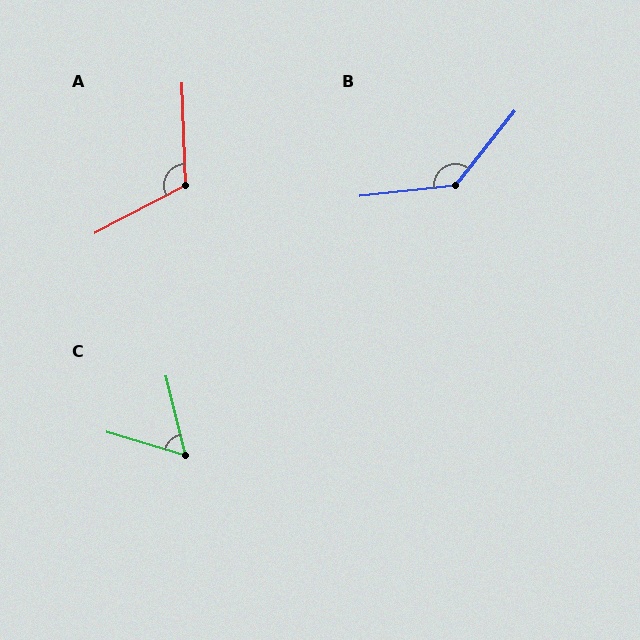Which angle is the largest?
B, at approximately 135 degrees.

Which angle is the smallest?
C, at approximately 60 degrees.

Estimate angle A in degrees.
Approximately 116 degrees.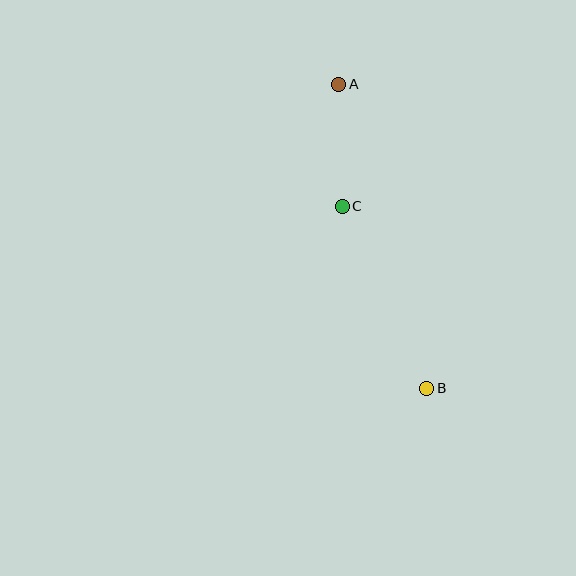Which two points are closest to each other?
Points A and C are closest to each other.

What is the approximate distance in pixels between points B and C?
The distance between B and C is approximately 200 pixels.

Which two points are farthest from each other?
Points A and B are farthest from each other.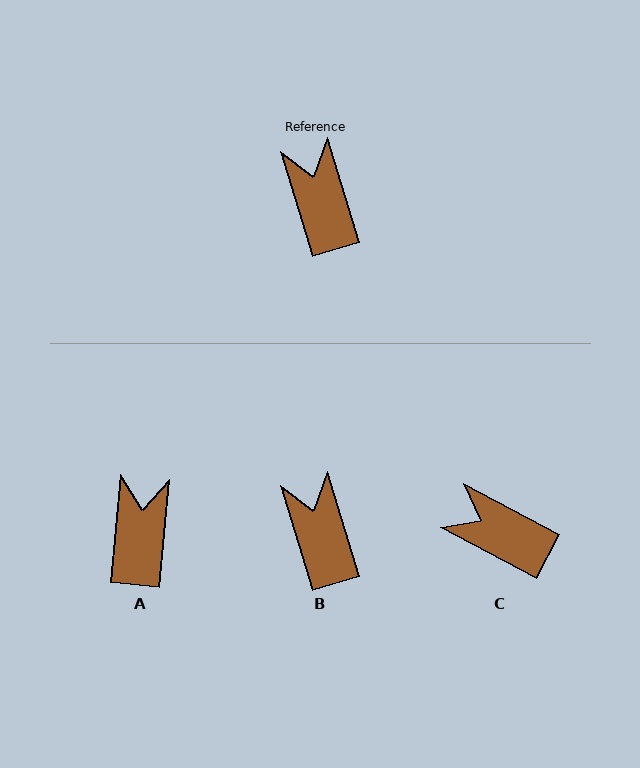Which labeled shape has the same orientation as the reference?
B.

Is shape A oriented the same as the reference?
No, it is off by about 22 degrees.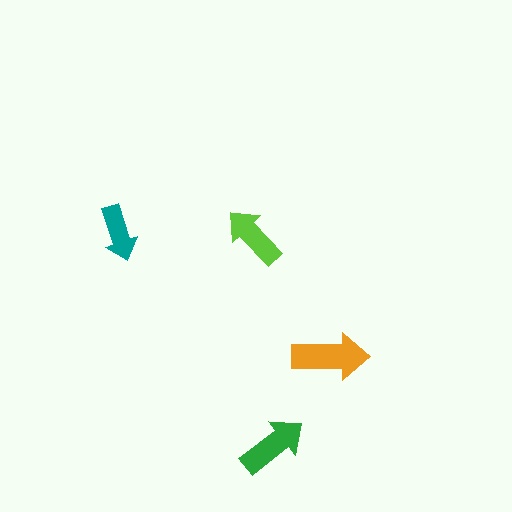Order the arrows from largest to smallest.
the orange one, the green one, the lime one, the teal one.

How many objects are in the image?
There are 4 objects in the image.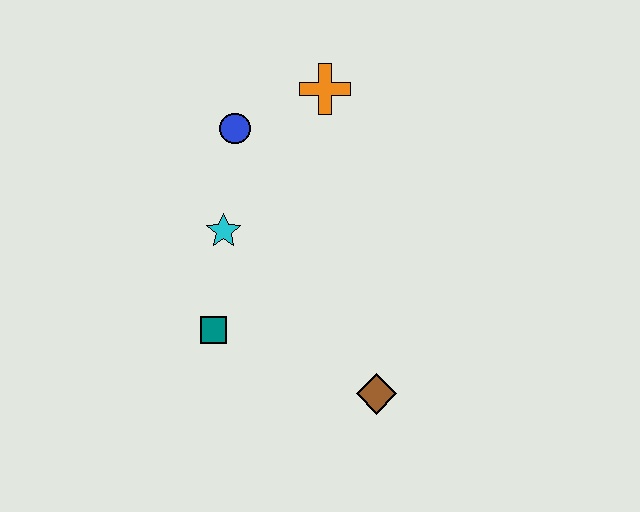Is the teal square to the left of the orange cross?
Yes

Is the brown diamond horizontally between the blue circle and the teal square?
No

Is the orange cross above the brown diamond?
Yes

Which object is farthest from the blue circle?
The brown diamond is farthest from the blue circle.